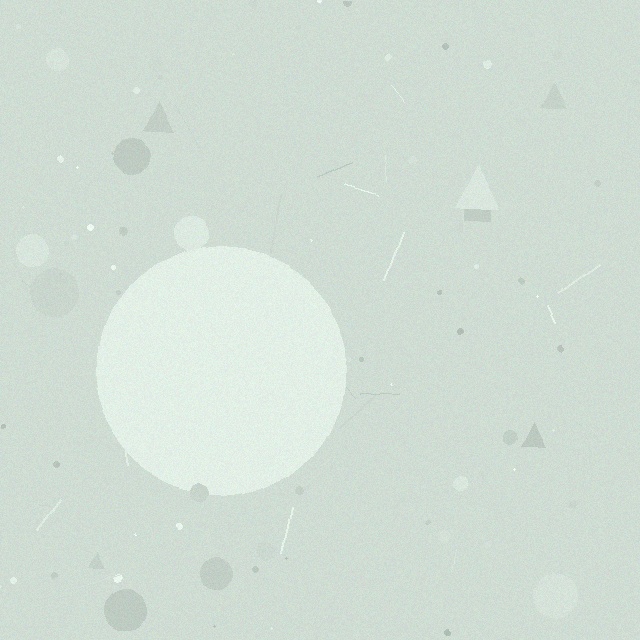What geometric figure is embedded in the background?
A circle is embedded in the background.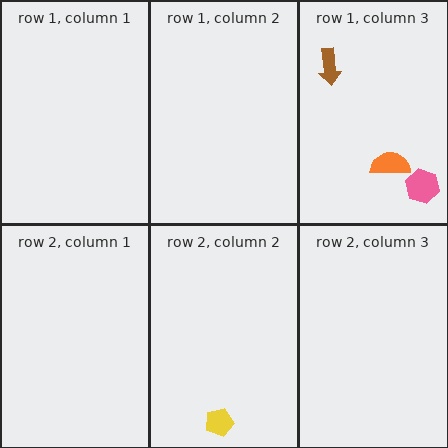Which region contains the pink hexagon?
The row 1, column 3 region.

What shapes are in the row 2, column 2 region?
The yellow pentagon.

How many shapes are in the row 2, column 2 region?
1.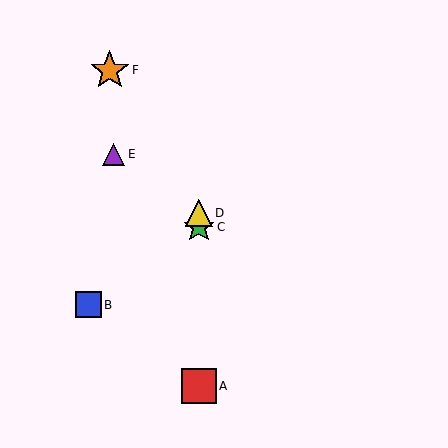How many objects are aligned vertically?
3 objects (A, C, D) are aligned vertically.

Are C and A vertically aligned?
Yes, both are at x≈199.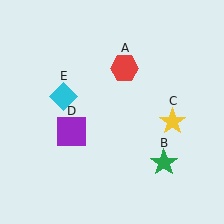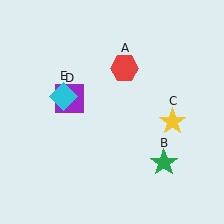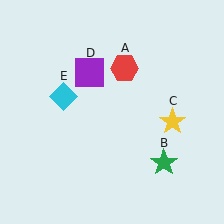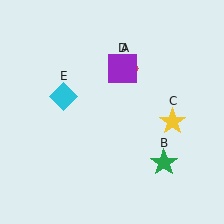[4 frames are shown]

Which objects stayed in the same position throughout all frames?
Red hexagon (object A) and green star (object B) and yellow star (object C) and cyan diamond (object E) remained stationary.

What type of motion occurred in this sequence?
The purple square (object D) rotated clockwise around the center of the scene.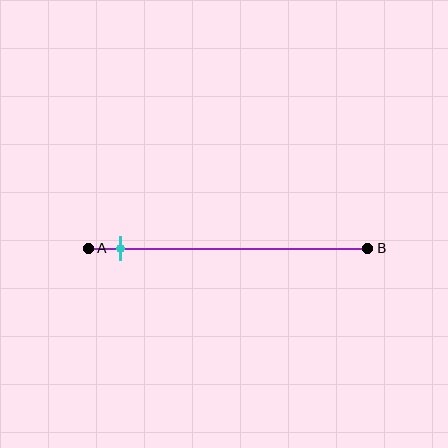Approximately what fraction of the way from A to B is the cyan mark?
The cyan mark is approximately 10% of the way from A to B.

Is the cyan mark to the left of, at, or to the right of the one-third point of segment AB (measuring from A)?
The cyan mark is to the left of the one-third point of segment AB.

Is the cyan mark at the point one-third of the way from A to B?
No, the mark is at about 10% from A, not at the 33% one-third point.